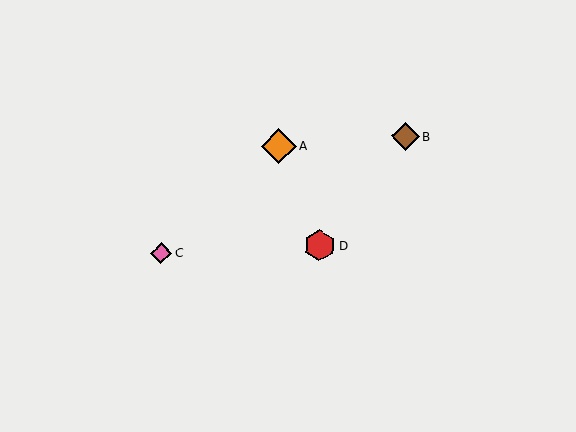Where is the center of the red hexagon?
The center of the red hexagon is at (319, 245).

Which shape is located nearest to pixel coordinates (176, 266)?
The pink diamond (labeled C) at (161, 253) is nearest to that location.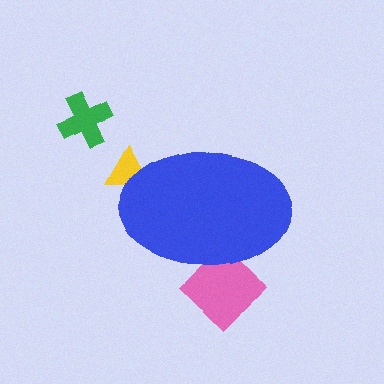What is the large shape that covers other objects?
A blue ellipse.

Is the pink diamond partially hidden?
Yes, the pink diamond is partially hidden behind the blue ellipse.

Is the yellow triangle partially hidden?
Yes, the yellow triangle is partially hidden behind the blue ellipse.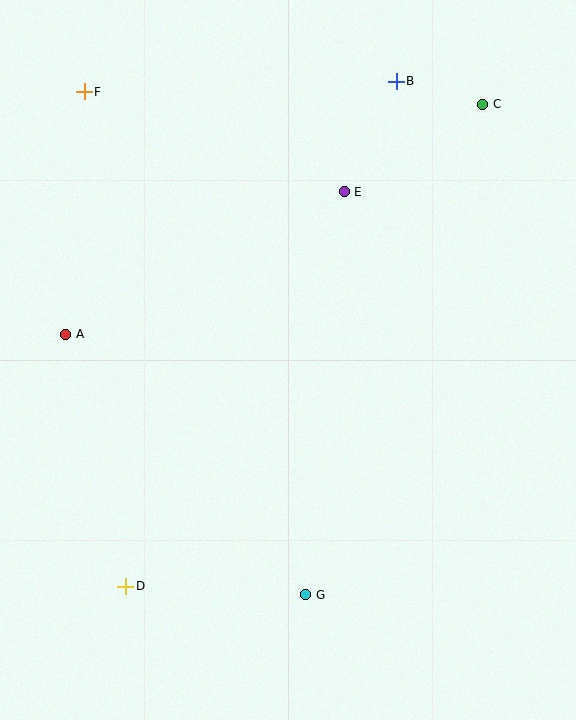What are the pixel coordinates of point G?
Point G is at (305, 595).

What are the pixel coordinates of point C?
Point C is at (483, 104).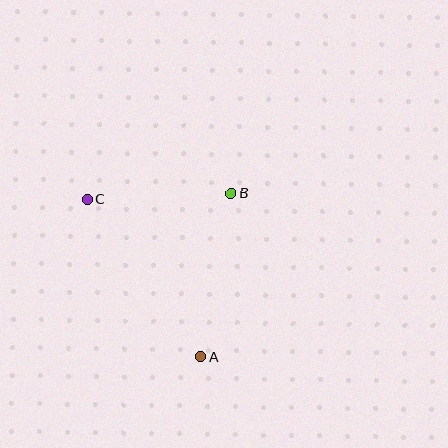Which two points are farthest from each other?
Points A and C are farthest from each other.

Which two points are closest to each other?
Points B and C are closest to each other.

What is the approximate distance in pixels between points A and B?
The distance between A and B is approximately 166 pixels.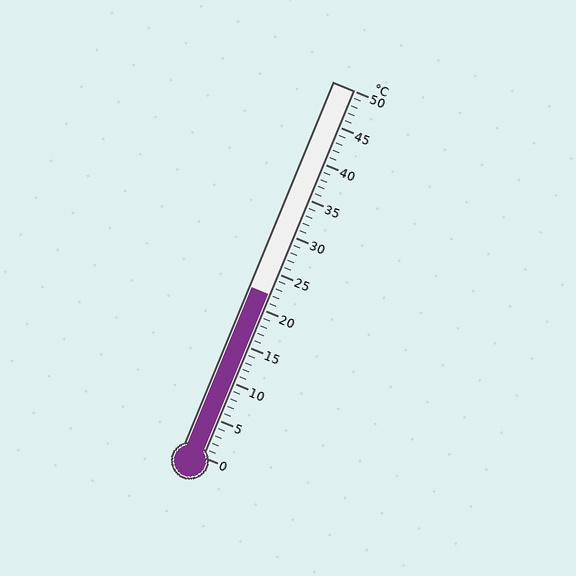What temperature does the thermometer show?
The thermometer shows approximately 22°C.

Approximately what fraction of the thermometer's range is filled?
The thermometer is filled to approximately 45% of its range.